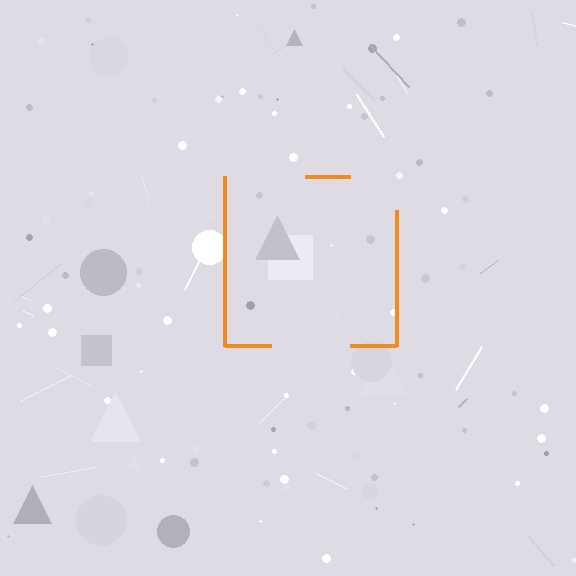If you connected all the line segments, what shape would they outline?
They would outline a square.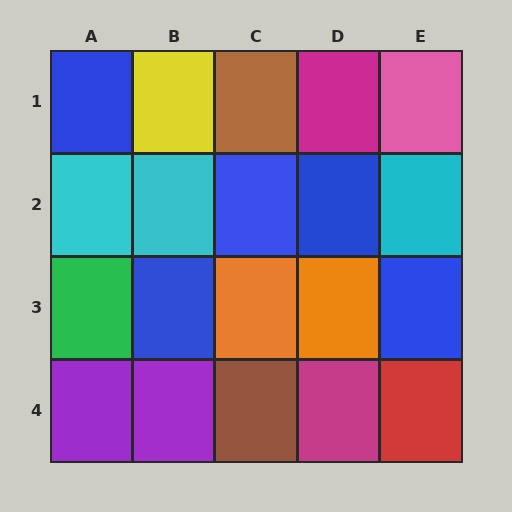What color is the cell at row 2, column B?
Cyan.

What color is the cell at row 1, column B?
Yellow.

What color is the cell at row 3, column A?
Green.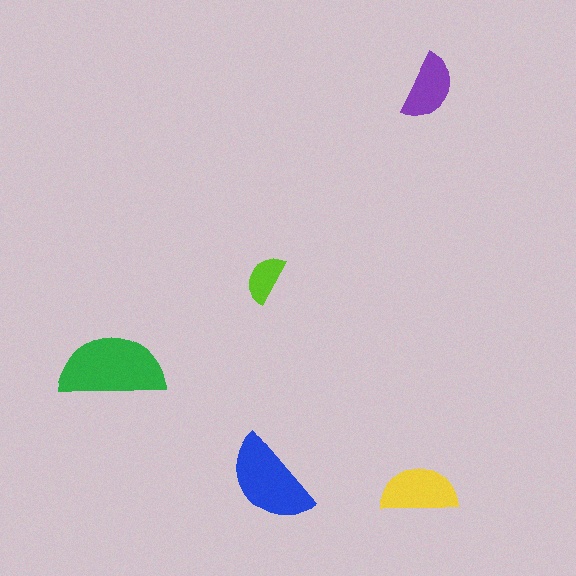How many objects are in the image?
There are 5 objects in the image.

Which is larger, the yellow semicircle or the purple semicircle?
The yellow one.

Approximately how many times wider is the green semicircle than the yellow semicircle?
About 1.5 times wider.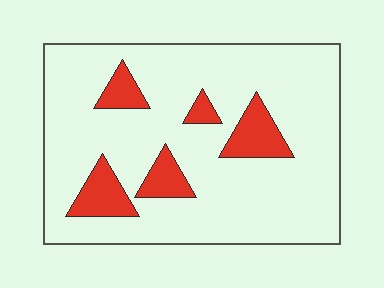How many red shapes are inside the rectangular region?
5.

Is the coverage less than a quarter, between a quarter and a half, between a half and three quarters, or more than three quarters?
Less than a quarter.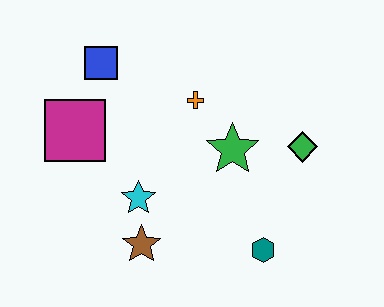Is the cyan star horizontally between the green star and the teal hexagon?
No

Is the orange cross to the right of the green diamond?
No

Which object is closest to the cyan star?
The brown star is closest to the cyan star.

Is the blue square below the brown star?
No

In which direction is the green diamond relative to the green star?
The green diamond is to the right of the green star.